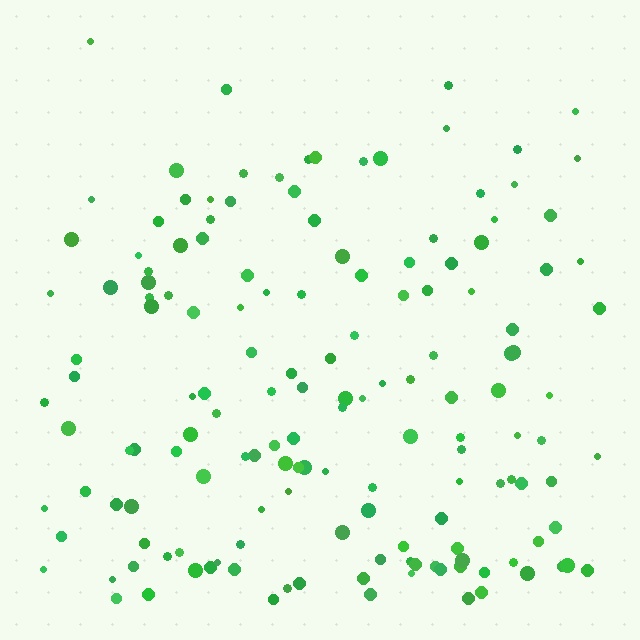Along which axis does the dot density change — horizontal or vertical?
Vertical.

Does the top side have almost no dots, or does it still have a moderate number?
Still a moderate number, just noticeably fewer than the bottom.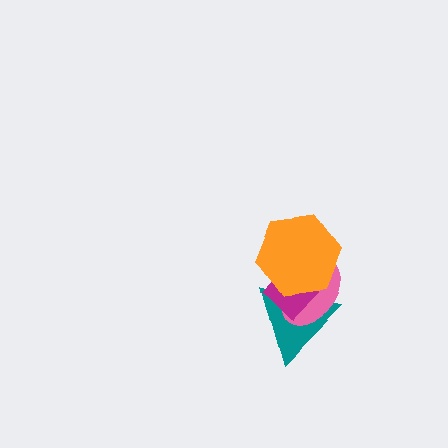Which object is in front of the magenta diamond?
The orange hexagon is in front of the magenta diamond.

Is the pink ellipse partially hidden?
Yes, it is partially covered by another shape.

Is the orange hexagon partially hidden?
No, no other shape covers it.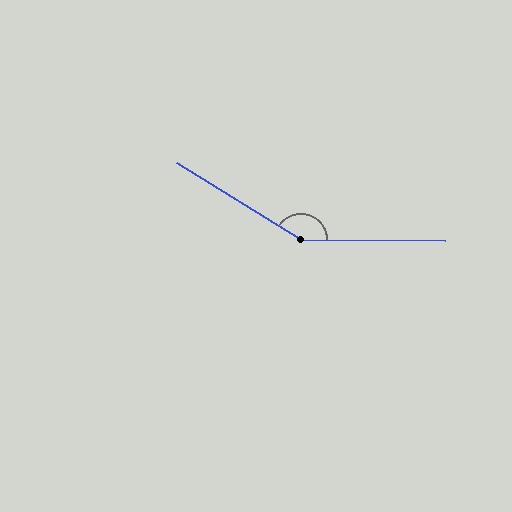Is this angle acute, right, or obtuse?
It is obtuse.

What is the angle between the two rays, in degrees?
Approximately 149 degrees.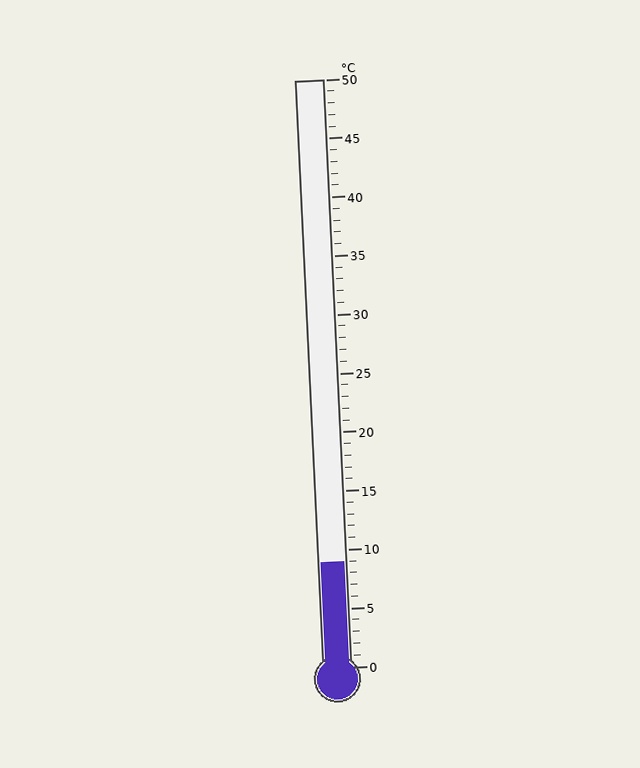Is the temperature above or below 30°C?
The temperature is below 30°C.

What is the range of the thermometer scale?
The thermometer scale ranges from 0°C to 50°C.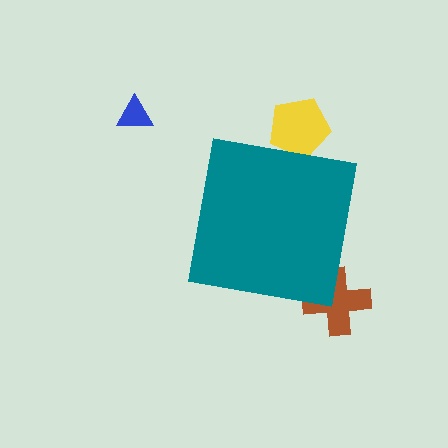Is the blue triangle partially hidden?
No, the blue triangle is fully visible.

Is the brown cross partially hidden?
Yes, the brown cross is partially hidden behind the teal square.